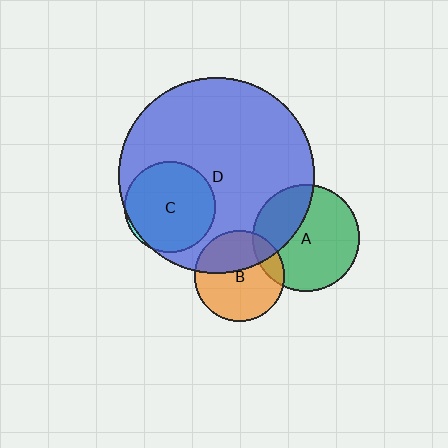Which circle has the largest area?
Circle D (blue).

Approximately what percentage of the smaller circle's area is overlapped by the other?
Approximately 15%.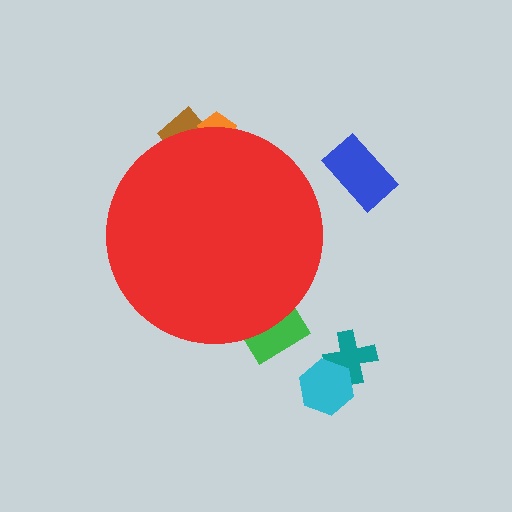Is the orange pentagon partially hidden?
Yes, the orange pentagon is partially hidden behind the red circle.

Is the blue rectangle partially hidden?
No, the blue rectangle is fully visible.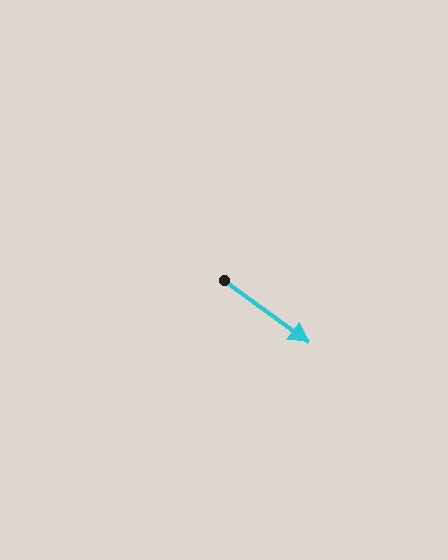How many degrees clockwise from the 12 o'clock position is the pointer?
Approximately 126 degrees.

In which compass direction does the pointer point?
Southeast.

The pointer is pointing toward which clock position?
Roughly 4 o'clock.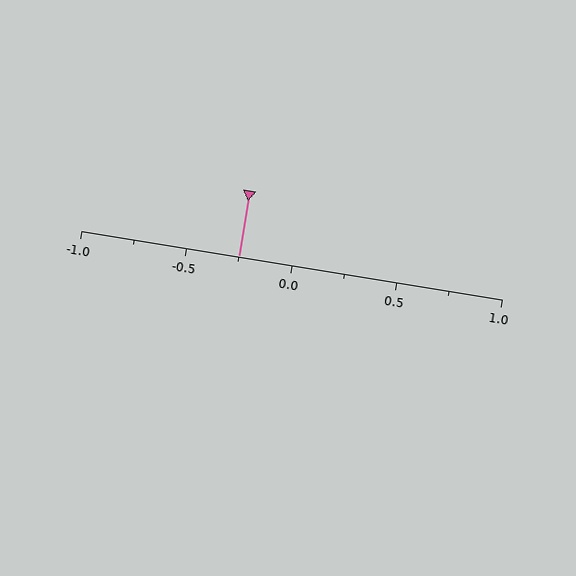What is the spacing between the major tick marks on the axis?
The major ticks are spaced 0.5 apart.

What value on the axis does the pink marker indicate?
The marker indicates approximately -0.25.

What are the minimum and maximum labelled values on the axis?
The axis runs from -1.0 to 1.0.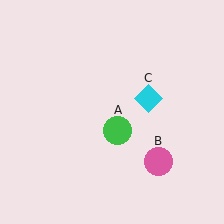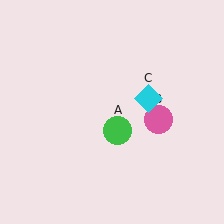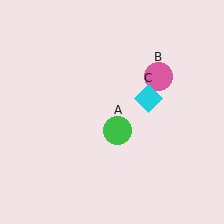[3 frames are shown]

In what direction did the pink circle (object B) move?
The pink circle (object B) moved up.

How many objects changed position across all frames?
1 object changed position: pink circle (object B).